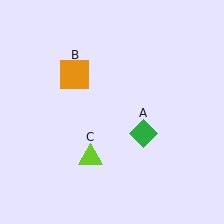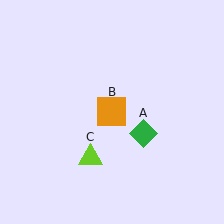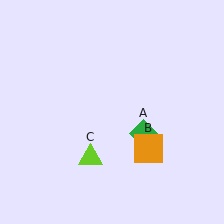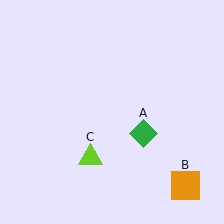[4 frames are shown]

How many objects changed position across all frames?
1 object changed position: orange square (object B).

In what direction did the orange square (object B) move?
The orange square (object B) moved down and to the right.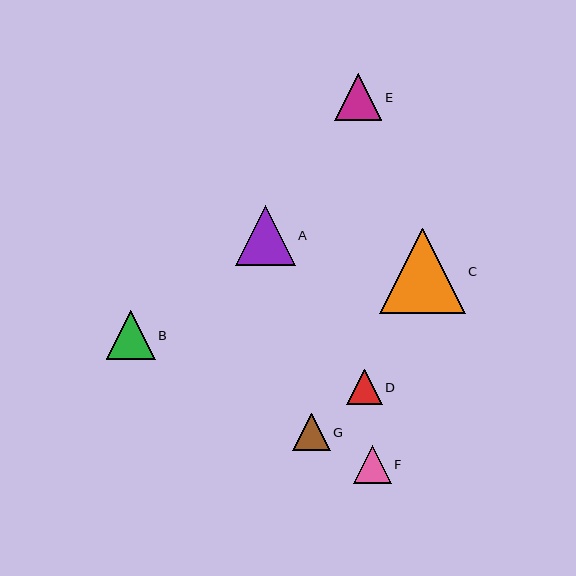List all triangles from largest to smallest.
From largest to smallest: C, A, B, E, F, G, D.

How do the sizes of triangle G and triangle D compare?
Triangle G and triangle D are approximately the same size.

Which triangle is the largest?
Triangle C is the largest with a size of approximately 85 pixels.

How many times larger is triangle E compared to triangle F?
Triangle E is approximately 1.2 times the size of triangle F.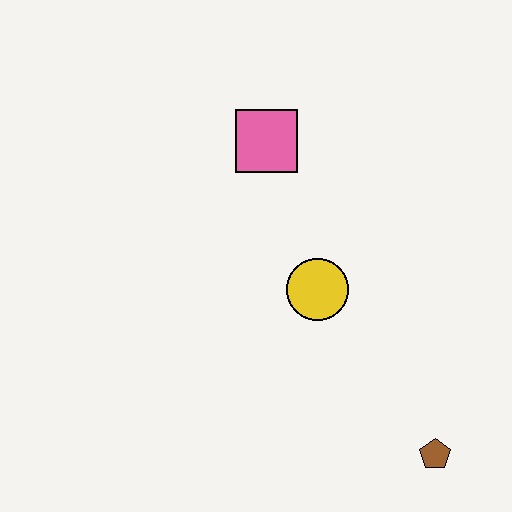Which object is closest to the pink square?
The yellow circle is closest to the pink square.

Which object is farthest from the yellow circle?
The brown pentagon is farthest from the yellow circle.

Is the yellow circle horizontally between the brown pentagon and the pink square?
Yes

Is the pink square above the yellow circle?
Yes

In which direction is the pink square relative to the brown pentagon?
The pink square is above the brown pentagon.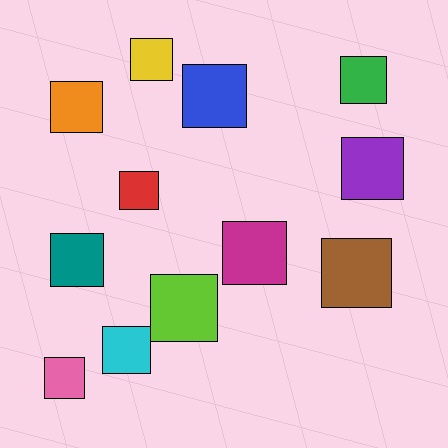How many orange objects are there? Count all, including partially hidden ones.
There is 1 orange object.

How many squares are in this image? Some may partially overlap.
There are 12 squares.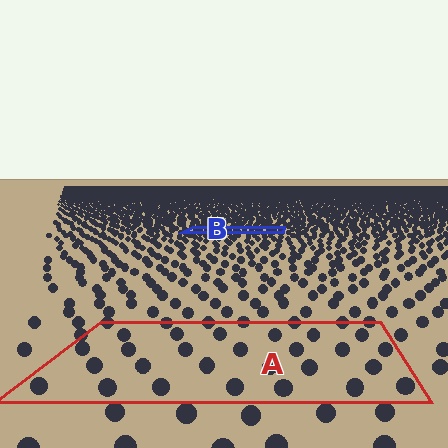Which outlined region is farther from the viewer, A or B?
Region B is farther from the viewer — the texture elements inside it appear smaller and more densely packed.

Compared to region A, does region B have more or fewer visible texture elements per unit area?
Region B has more texture elements per unit area — they are packed more densely because it is farther away.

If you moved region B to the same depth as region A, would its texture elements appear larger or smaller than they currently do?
They would appear larger. At a closer depth, the same texture elements are projected at a bigger on-screen size.